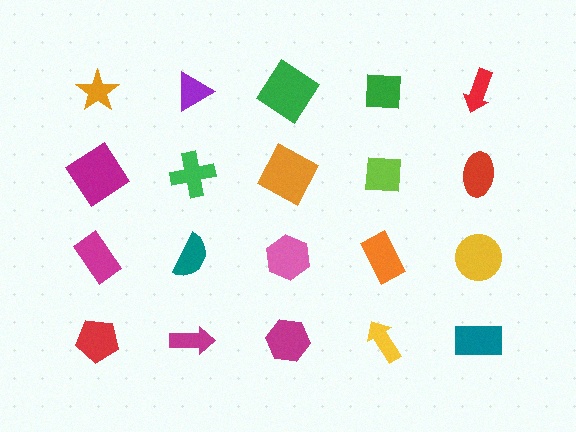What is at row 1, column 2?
A purple triangle.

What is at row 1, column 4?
A green square.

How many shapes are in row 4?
5 shapes.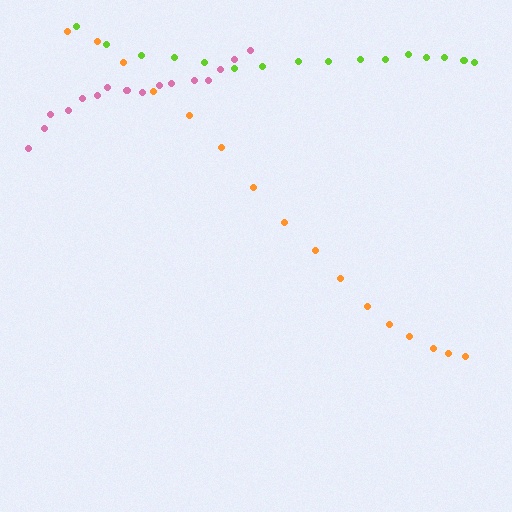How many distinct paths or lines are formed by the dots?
There are 3 distinct paths.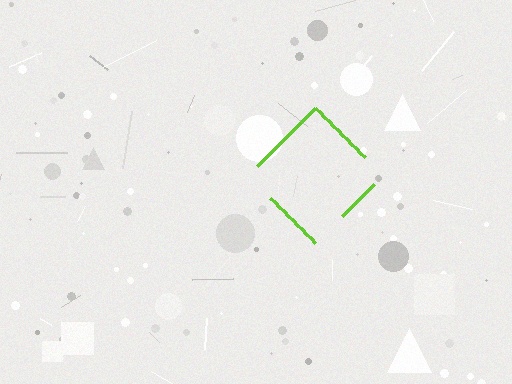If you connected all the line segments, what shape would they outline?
They would outline a diamond.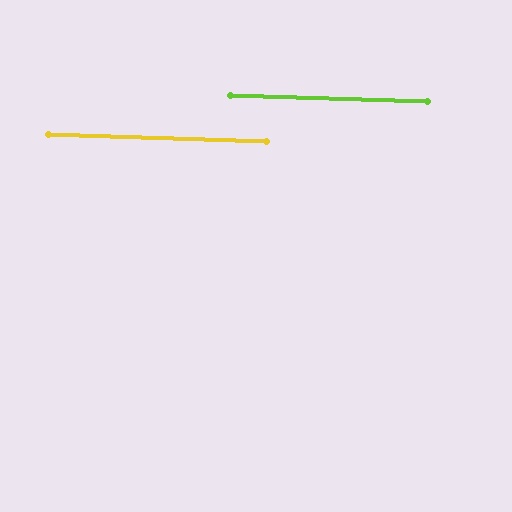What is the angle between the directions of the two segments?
Approximately 0 degrees.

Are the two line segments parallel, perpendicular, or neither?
Parallel — their directions differ by only 0.3°.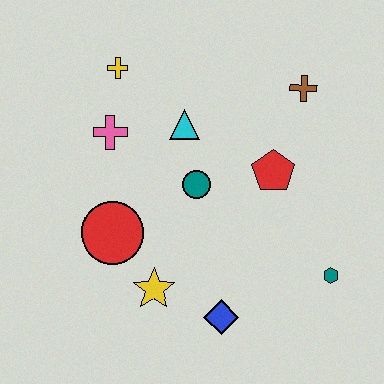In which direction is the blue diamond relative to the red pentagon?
The blue diamond is below the red pentagon.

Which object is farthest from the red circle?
The brown cross is farthest from the red circle.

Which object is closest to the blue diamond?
The yellow star is closest to the blue diamond.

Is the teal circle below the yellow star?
No